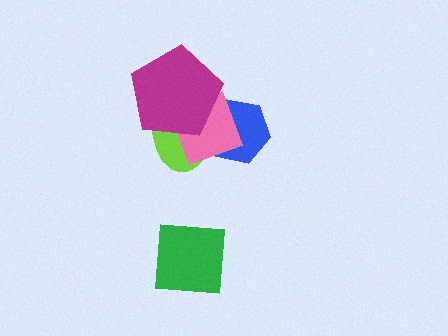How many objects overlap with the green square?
0 objects overlap with the green square.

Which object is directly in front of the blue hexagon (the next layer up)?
The lime ellipse is directly in front of the blue hexagon.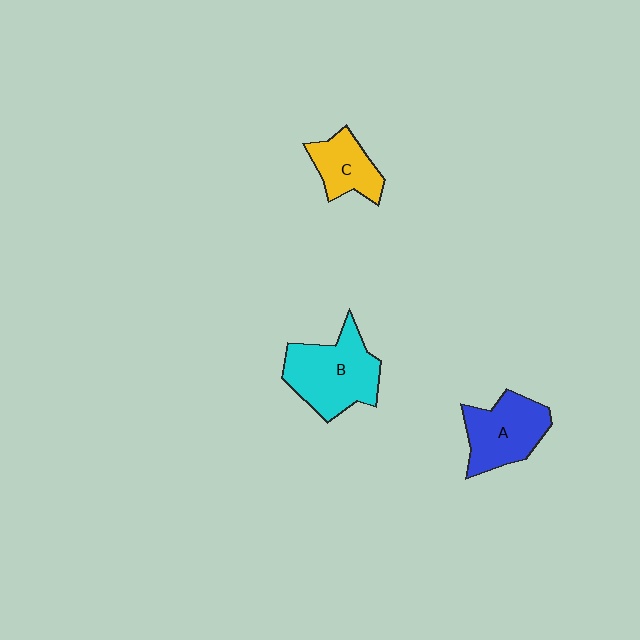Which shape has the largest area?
Shape B (cyan).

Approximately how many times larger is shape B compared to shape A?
Approximately 1.2 times.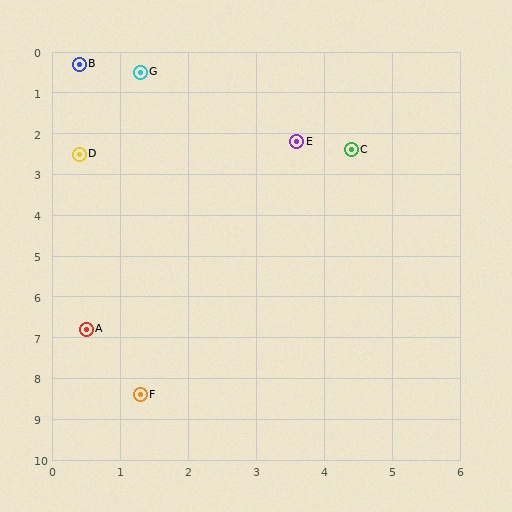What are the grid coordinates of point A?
Point A is at approximately (0.5, 6.8).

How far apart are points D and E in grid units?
Points D and E are about 3.2 grid units apart.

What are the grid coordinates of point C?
Point C is at approximately (4.4, 2.4).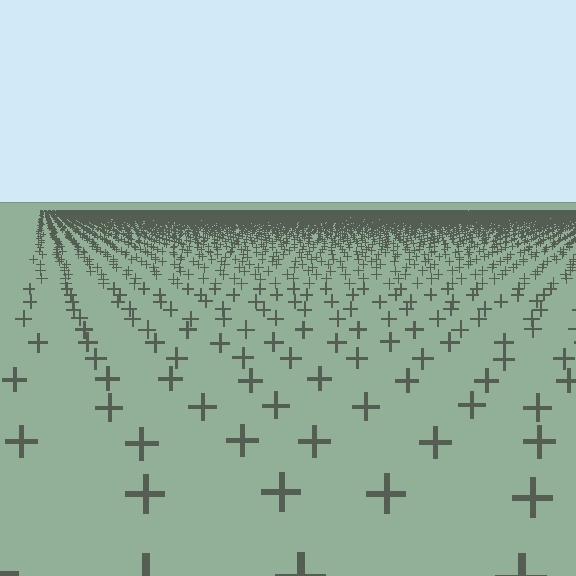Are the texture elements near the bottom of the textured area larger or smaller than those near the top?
Larger. Near the bottom, elements are closer to the viewer and appear at a bigger on-screen size.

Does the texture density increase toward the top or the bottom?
Density increases toward the top.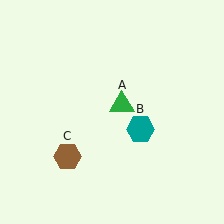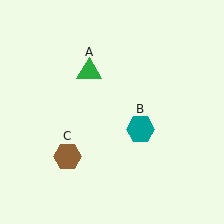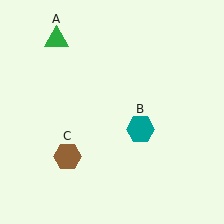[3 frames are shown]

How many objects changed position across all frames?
1 object changed position: green triangle (object A).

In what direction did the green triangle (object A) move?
The green triangle (object A) moved up and to the left.